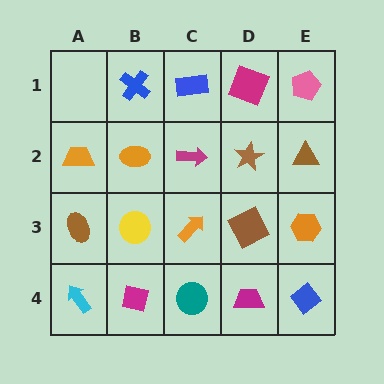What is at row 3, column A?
A brown ellipse.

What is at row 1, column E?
A pink pentagon.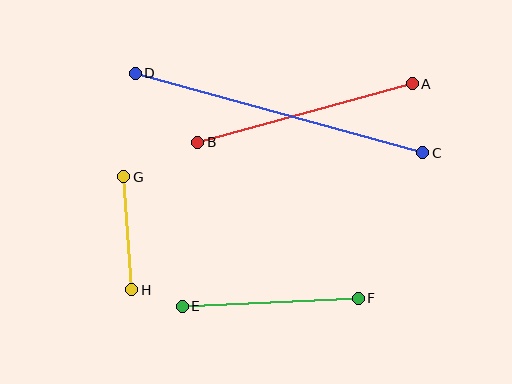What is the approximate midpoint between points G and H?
The midpoint is at approximately (128, 233) pixels.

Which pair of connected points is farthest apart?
Points C and D are farthest apart.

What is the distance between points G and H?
The distance is approximately 113 pixels.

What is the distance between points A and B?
The distance is approximately 222 pixels.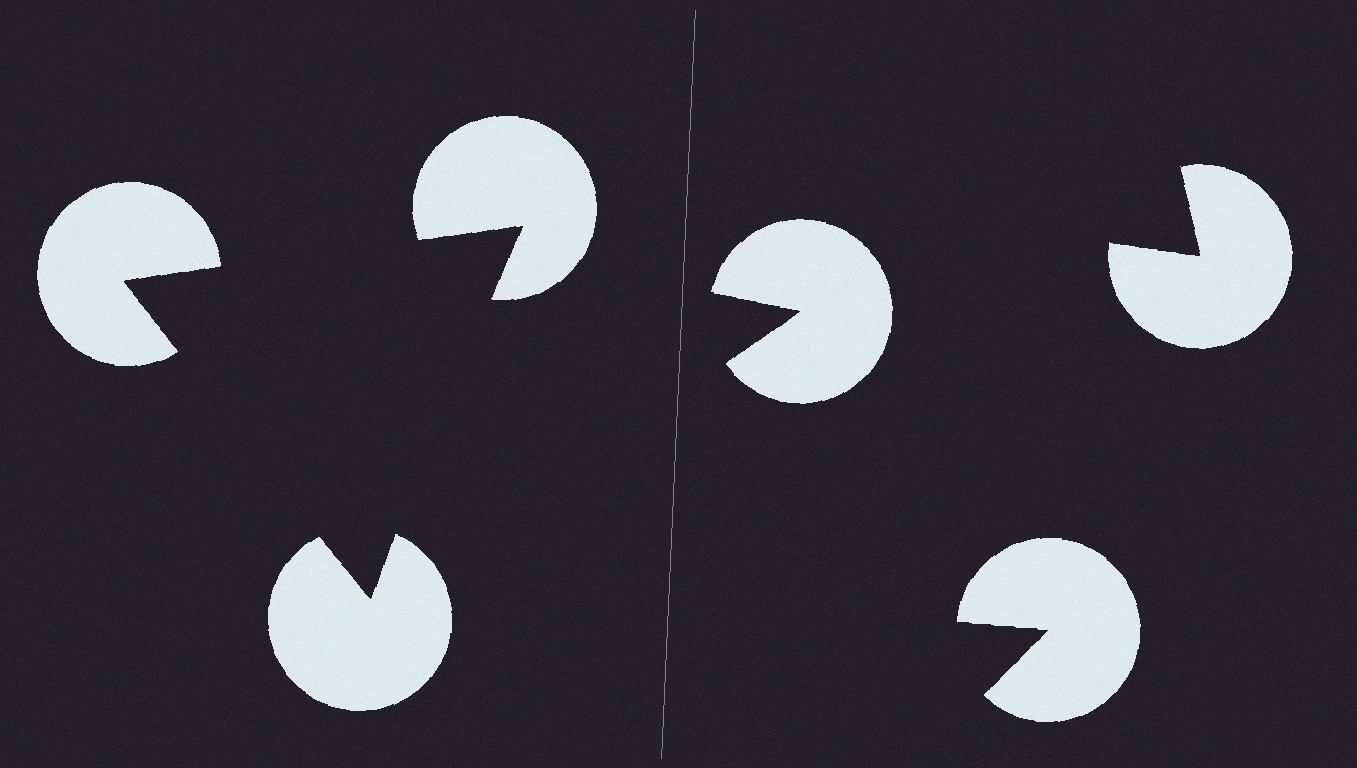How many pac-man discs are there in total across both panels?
6 — 3 on each side.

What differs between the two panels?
The pac-man discs are positioned identically on both sides; only the wedge orientations differ. On the left they align to a triangle; on the right they are misaligned.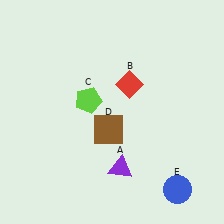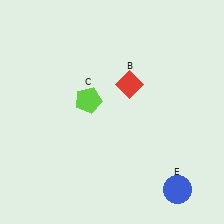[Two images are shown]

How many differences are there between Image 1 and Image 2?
There are 2 differences between the two images.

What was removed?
The purple triangle (A), the brown square (D) were removed in Image 2.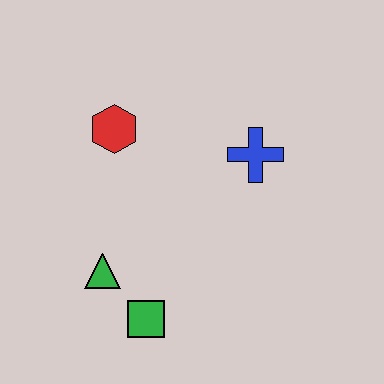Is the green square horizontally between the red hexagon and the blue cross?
Yes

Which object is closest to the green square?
The green triangle is closest to the green square.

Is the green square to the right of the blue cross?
No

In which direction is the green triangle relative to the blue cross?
The green triangle is to the left of the blue cross.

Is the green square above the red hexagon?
No